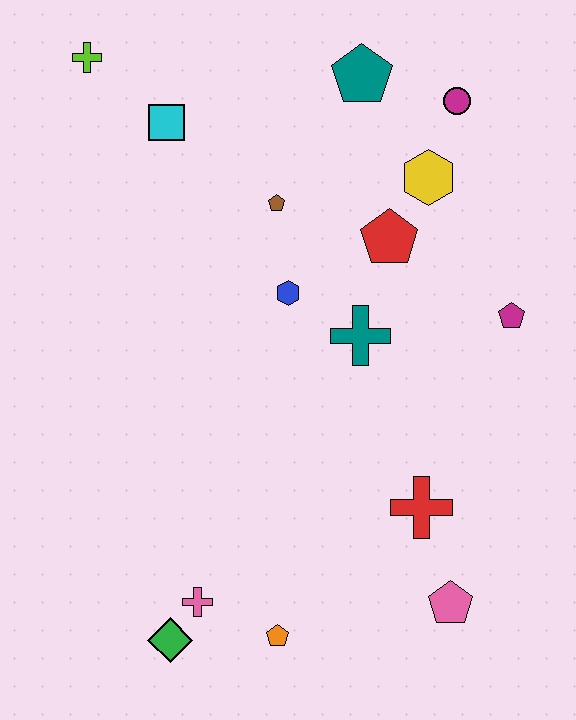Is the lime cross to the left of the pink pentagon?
Yes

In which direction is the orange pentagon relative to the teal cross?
The orange pentagon is below the teal cross.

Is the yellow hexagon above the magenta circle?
No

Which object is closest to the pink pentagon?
The red cross is closest to the pink pentagon.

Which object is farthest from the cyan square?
The pink pentagon is farthest from the cyan square.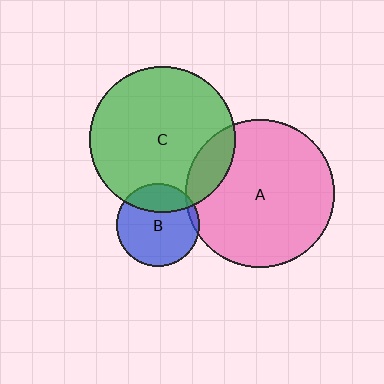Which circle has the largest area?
Circle A (pink).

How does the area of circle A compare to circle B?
Approximately 3.2 times.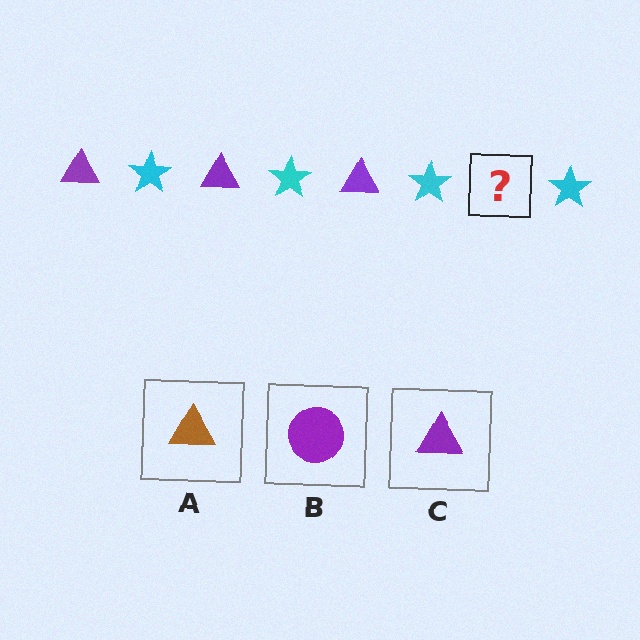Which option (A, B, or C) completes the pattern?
C.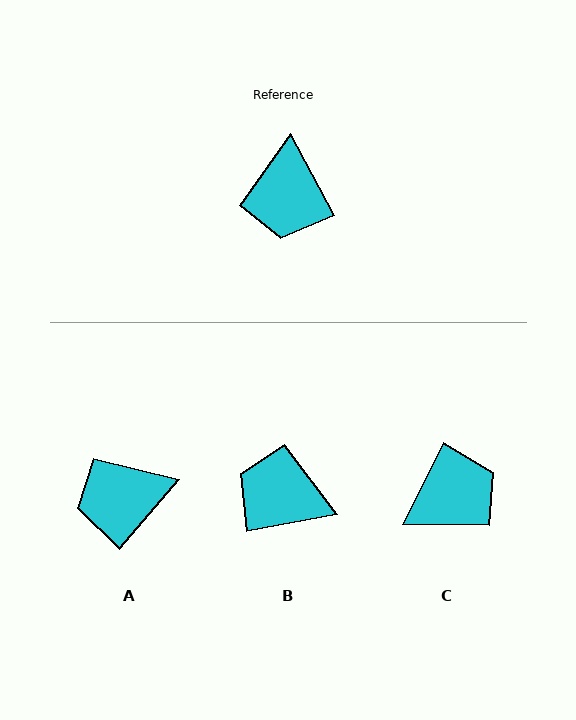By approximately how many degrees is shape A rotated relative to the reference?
Approximately 68 degrees clockwise.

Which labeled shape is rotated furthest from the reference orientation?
C, about 125 degrees away.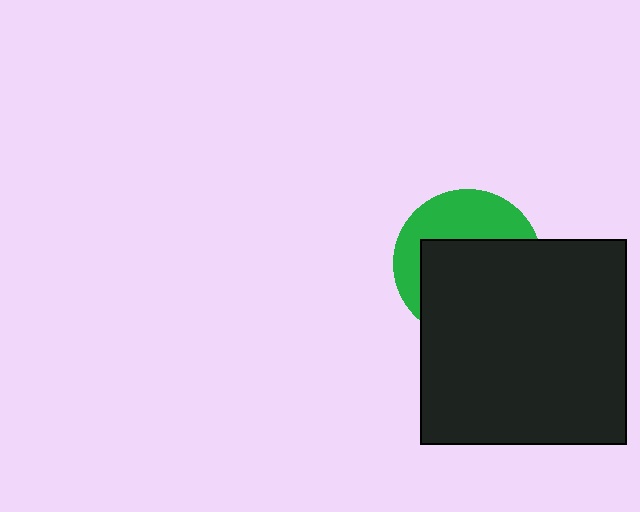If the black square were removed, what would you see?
You would see the complete green circle.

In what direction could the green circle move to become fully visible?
The green circle could move up. That would shift it out from behind the black square entirely.